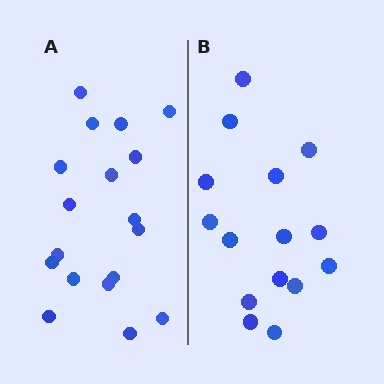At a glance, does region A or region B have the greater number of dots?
Region A (the left region) has more dots.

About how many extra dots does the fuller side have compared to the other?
Region A has just a few more — roughly 2 or 3 more dots than region B.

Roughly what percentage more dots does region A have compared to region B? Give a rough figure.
About 20% more.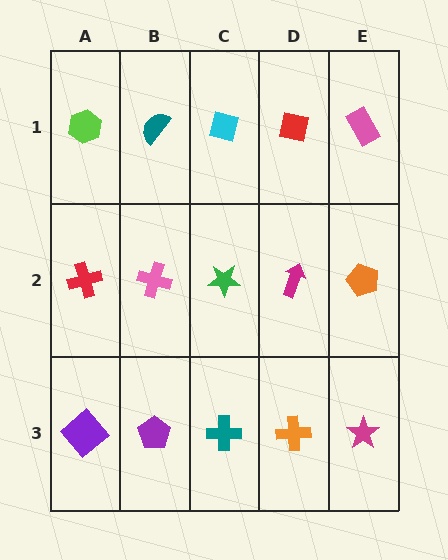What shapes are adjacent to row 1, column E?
An orange pentagon (row 2, column E), a red square (row 1, column D).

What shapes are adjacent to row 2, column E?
A pink rectangle (row 1, column E), a magenta star (row 3, column E), a magenta arrow (row 2, column D).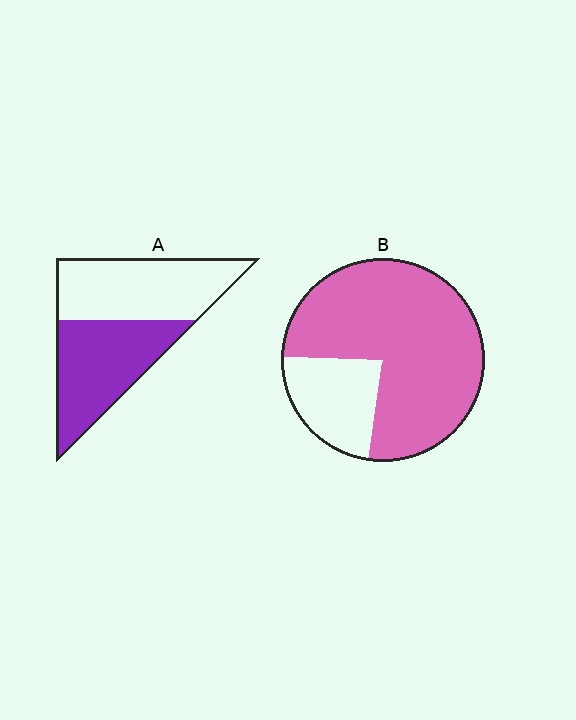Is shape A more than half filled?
Roughly half.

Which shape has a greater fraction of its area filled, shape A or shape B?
Shape B.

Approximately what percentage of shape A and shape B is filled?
A is approximately 50% and B is approximately 75%.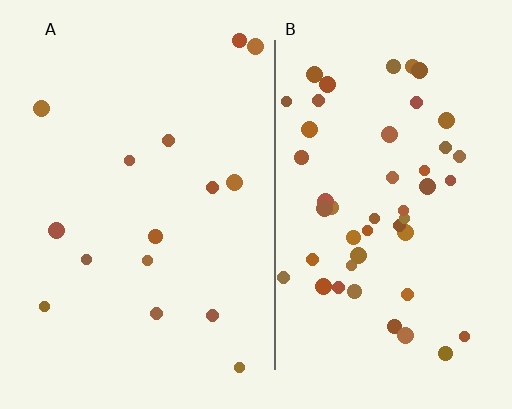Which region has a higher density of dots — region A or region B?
B (the right).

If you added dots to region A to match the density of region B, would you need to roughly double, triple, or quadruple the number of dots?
Approximately triple.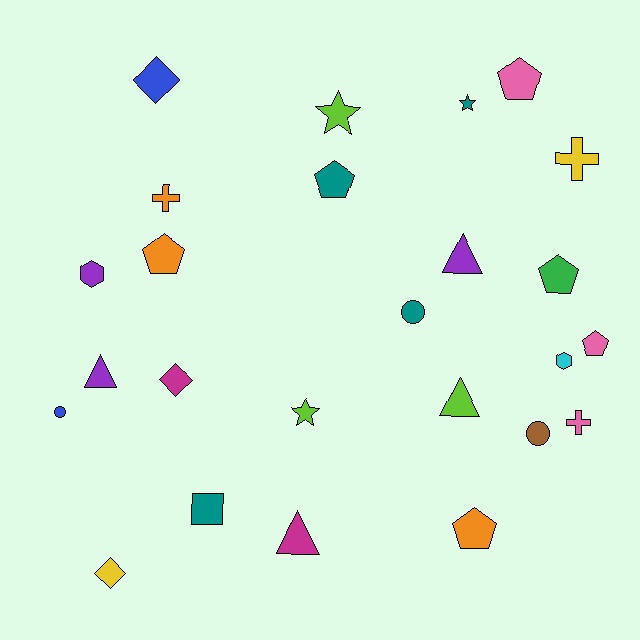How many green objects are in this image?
There is 1 green object.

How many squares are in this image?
There is 1 square.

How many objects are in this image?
There are 25 objects.